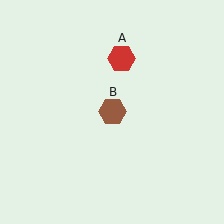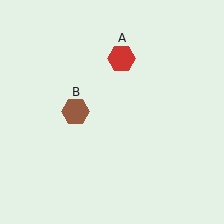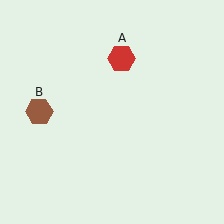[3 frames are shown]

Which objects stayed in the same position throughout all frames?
Red hexagon (object A) remained stationary.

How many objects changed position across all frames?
1 object changed position: brown hexagon (object B).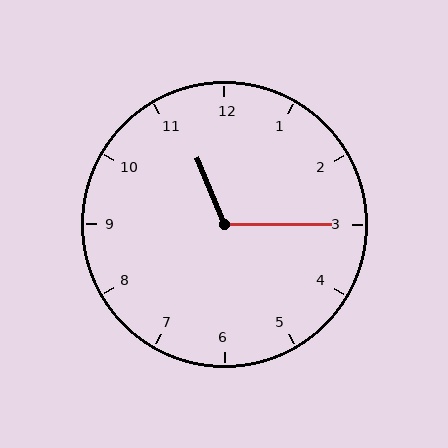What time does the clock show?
11:15.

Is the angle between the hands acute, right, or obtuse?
It is obtuse.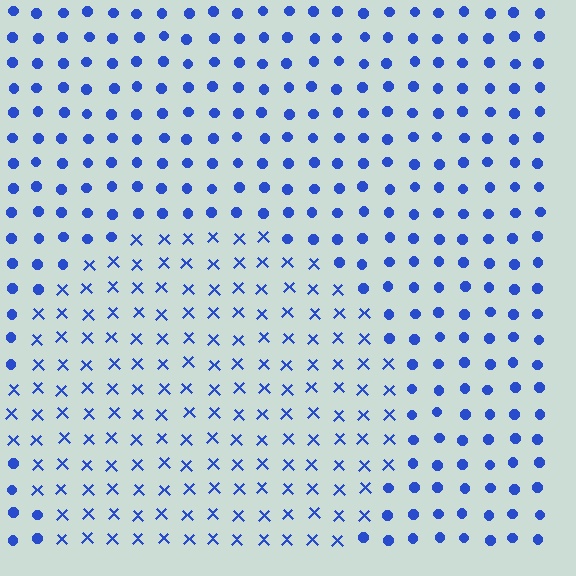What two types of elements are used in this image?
The image uses X marks inside the circle region and circles outside it.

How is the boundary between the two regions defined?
The boundary is defined by a change in element shape: X marks inside vs. circles outside. All elements share the same color and spacing.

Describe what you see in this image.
The image is filled with small blue elements arranged in a uniform grid. A circle-shaped region contains X marks, while the surrounding area contains circles. The boundary is defined purely by the change in element shape.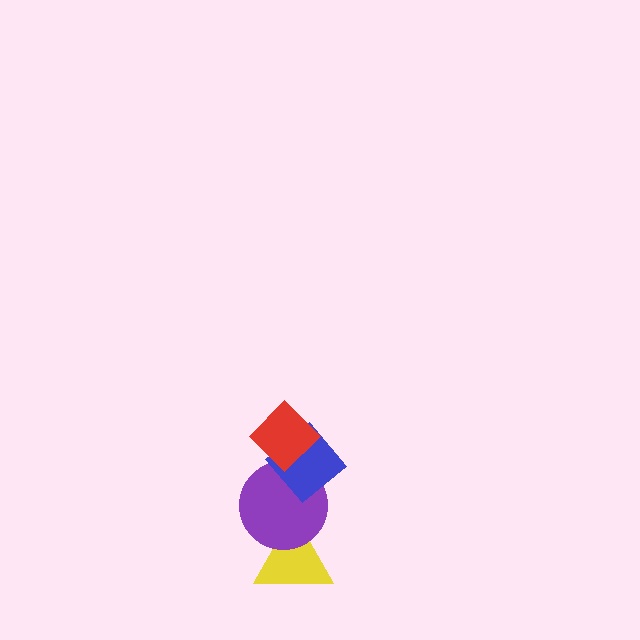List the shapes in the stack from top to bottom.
From top to bottom: the red diamond, the blue diamond, the purple circle, the yellow triangle.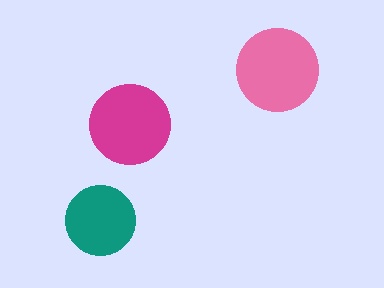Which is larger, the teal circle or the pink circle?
The pink one.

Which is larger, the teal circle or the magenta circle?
The magenta one.